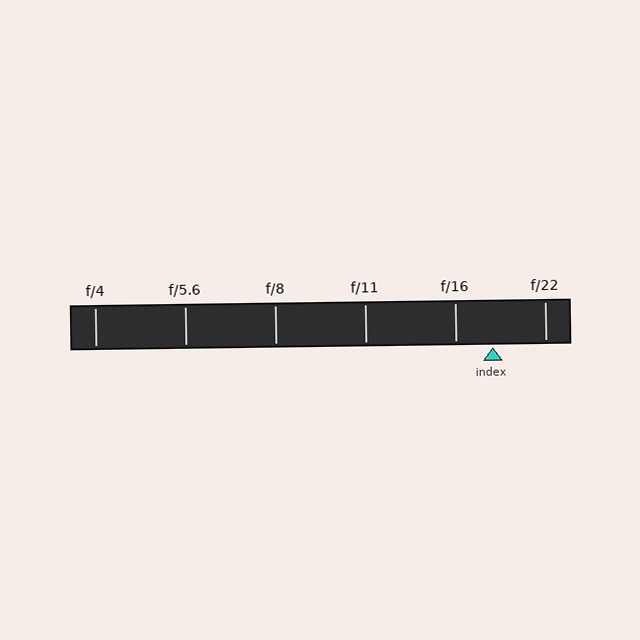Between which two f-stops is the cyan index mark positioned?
The index mark is between f/16 and f/22.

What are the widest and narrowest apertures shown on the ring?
The widest aperture shown is f/4 and the narrowest is f/22.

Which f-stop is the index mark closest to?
The index mark is closest to f/16.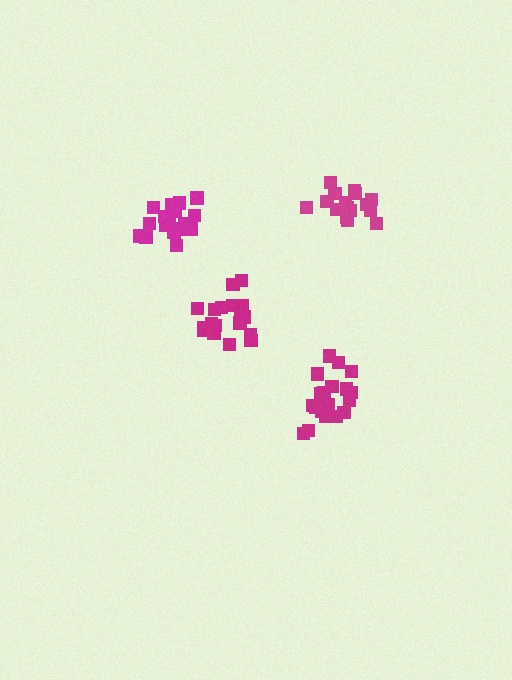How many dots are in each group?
Group 1: 18 dots, Group 2: 19 dots, Group 3: 16 dots, Group 4: 21 dots (74 total).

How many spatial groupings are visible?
There are 4 spatial groupings.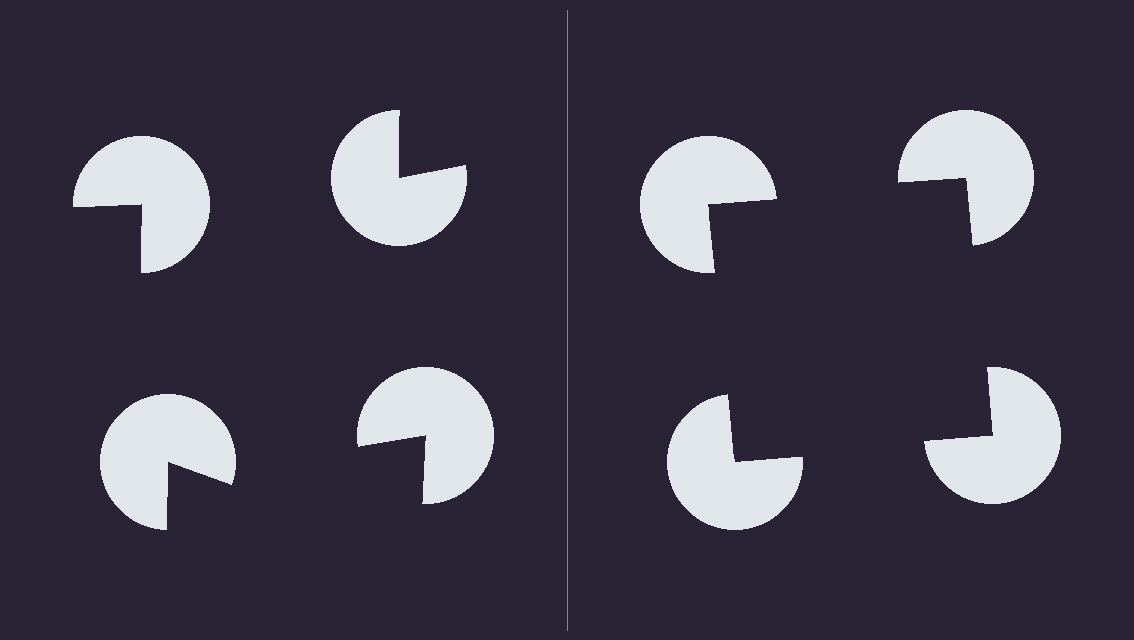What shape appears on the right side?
An illusory square.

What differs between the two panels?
The pac-man discs are positioned identically on both sides; only the wedge orientations differ. On the right they align to a square; on the left they are misaligned.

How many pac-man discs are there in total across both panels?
8 — 4 on each side.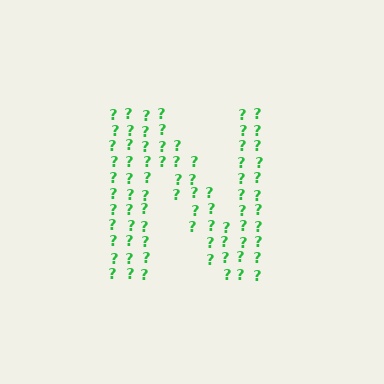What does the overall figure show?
The overall figure shows the letter N.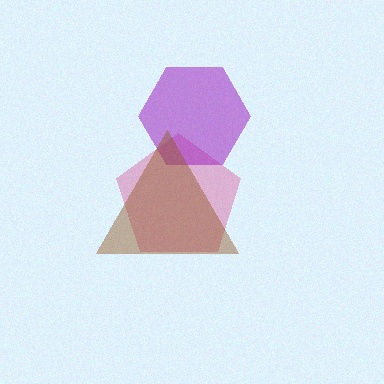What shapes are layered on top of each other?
The layered shapes are: a pink pentagon, a purple hexagon, a brown triangle.